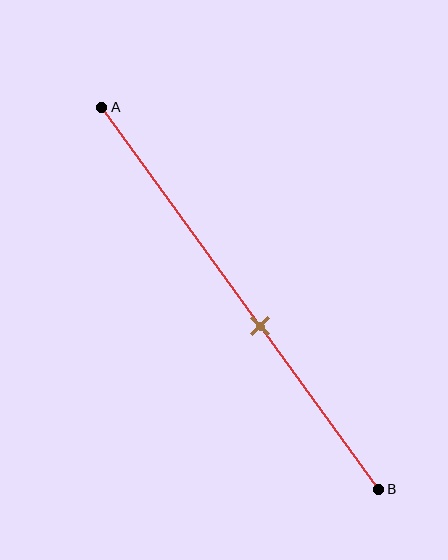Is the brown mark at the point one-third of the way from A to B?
No, the mark is at about 55% from A, not at the 33% one-third point.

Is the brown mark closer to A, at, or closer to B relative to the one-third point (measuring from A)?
The brown mark is closer to point B than the one-third point of segment AB.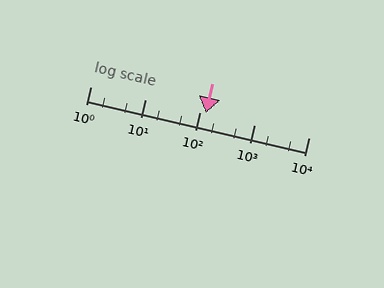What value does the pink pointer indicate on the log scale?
The pointer indicates approximately 130.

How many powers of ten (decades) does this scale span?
The scale spans 4 decades, from 1 to 10000.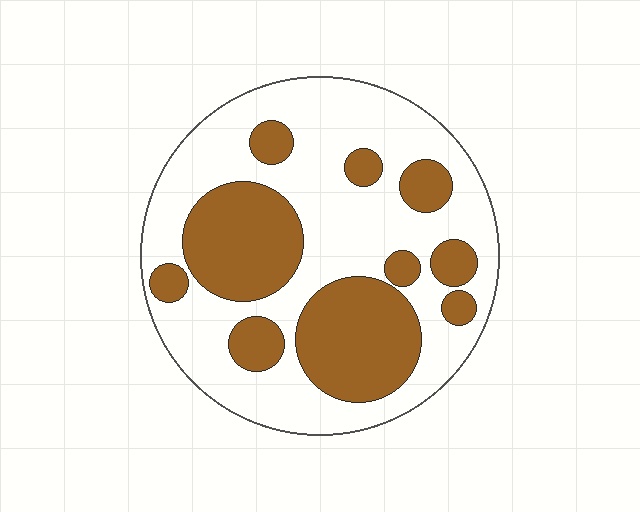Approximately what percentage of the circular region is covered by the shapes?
Approximately 35%.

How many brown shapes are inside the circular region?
10.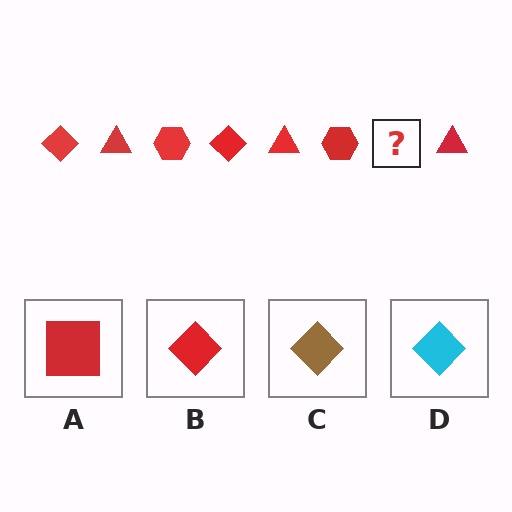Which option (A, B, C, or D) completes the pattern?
B.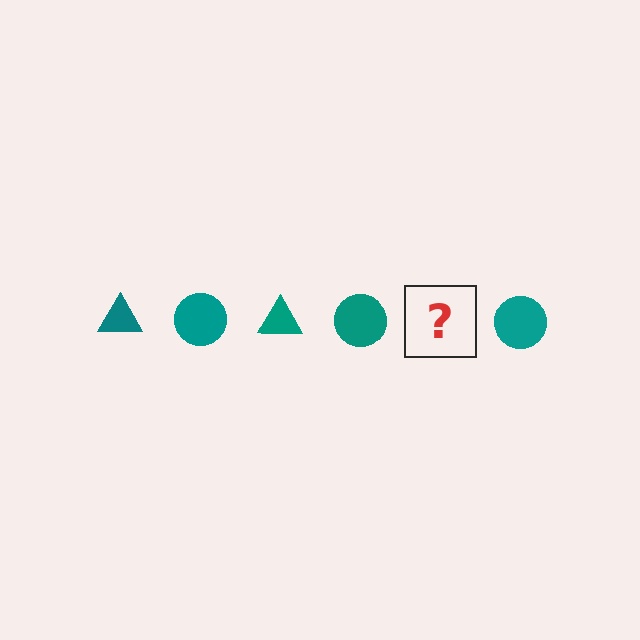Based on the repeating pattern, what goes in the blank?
The blank should be a teal triangle.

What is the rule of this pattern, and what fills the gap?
The rule is that the pattern cycles through triangle, circle shapes in teal. The gap should be filled with a teal triangle.